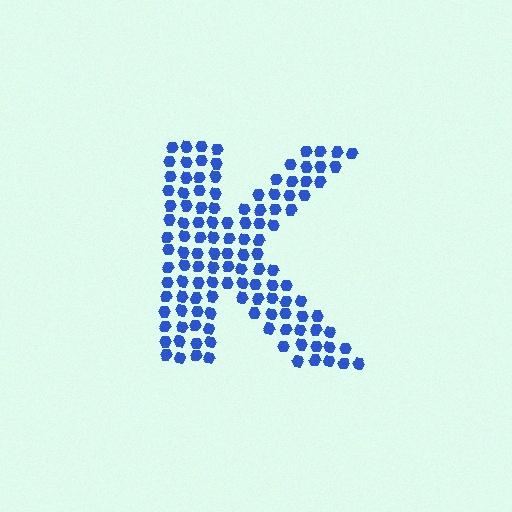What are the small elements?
The small elements are hexagons.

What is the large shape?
The large shape is the letter K.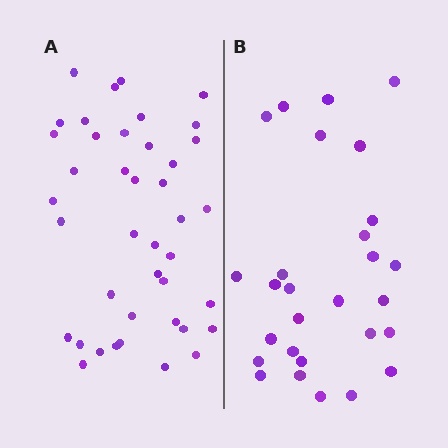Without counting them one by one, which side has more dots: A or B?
Region A (the left region) has more dots.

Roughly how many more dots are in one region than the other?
Region A has approximately 15 more dots than region B.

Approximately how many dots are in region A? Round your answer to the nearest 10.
About 40 dots. (The exact count is 41, which rounds to 40.)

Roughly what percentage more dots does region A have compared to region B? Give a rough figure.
About 45% more.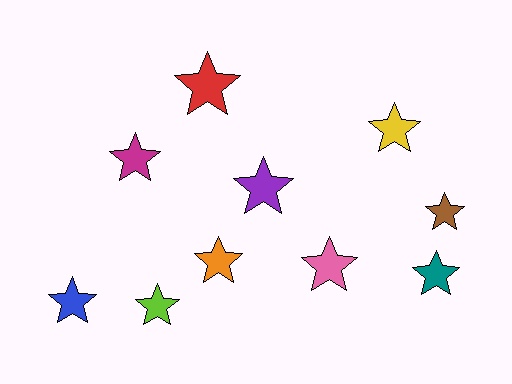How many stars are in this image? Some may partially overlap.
There are 10 stars.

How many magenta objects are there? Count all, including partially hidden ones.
There is 1 magenta object.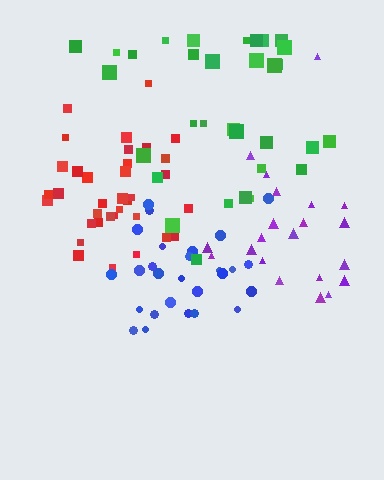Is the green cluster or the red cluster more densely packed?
Red.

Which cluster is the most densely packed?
Red.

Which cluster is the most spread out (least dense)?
Purple.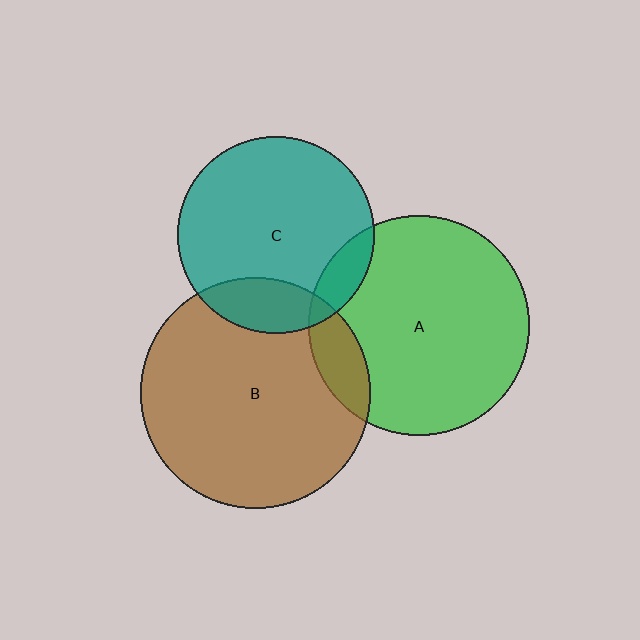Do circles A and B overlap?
Yes.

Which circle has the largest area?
Circle B (brown).